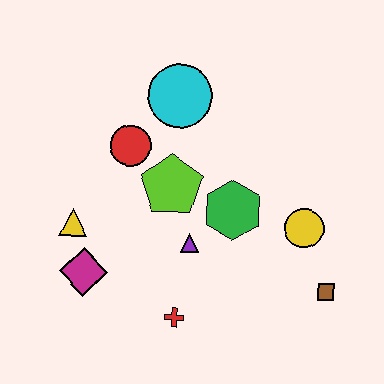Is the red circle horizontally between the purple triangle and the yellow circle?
No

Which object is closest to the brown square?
The yellow circle is closest to the brown square.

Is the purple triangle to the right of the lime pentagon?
Yes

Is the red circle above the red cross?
Yes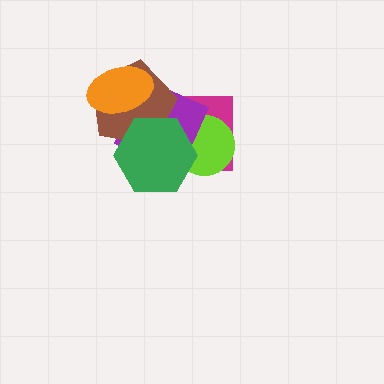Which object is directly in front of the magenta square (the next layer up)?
The lime circle is directly in front of the magenta square.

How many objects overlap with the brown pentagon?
4 objects overlap with the brown pentagon.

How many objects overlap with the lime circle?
3 objects overlap with the lime circle.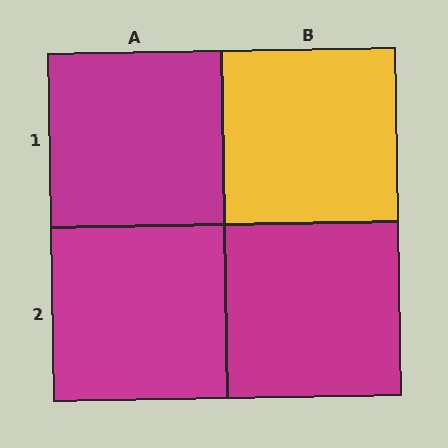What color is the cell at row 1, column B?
Yellow.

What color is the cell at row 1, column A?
Magenta.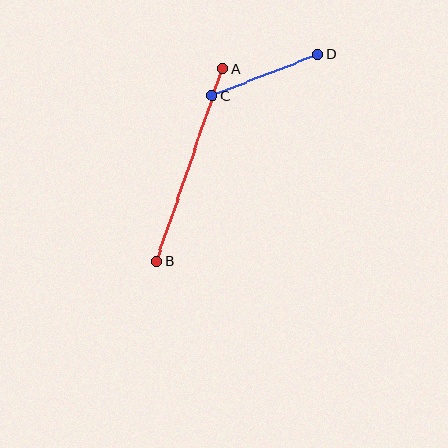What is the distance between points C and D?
The distance is approximately 113 pixels.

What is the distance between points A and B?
The distance is approximately 204 pixels.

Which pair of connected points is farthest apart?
Points A and B are farthest apart.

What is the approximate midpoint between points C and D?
The midpoint is at approximately (265, 75) pixels.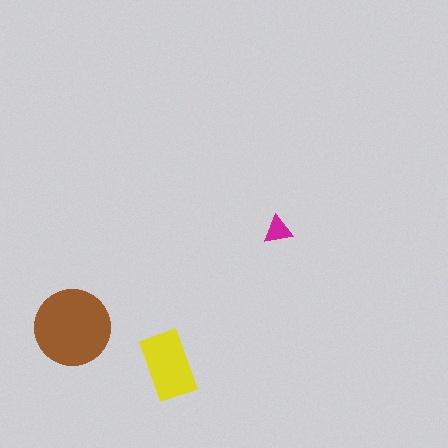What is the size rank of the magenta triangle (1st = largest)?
3rd.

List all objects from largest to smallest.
The brown circle, the yellow rectangle, the magenta triangle.